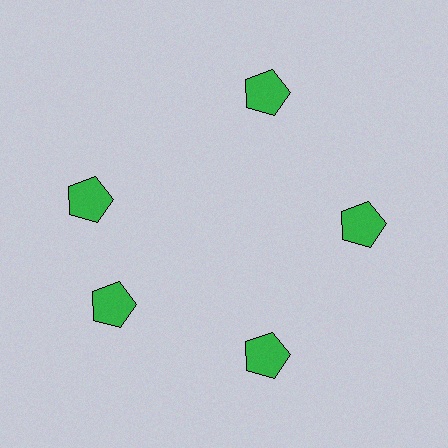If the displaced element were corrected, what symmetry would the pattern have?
It would have 5-fold rotational symmetry — the pattern would map onto itself every 72 degrees.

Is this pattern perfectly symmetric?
No. The 5 green pentagons are arranged in a ring, but one element near the 10 o'clock position is rotated out of alignment along the ring, breaking the 5-fold rotational symmetry.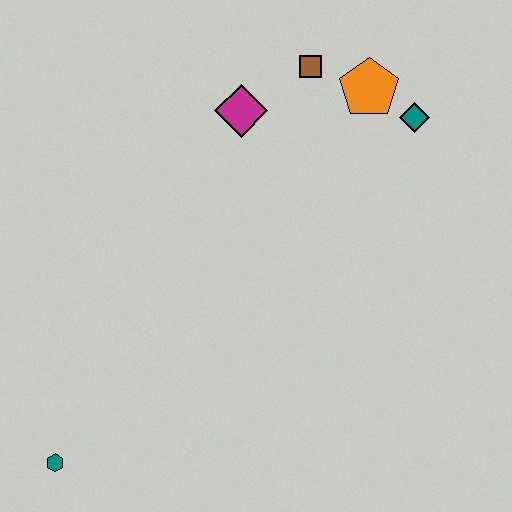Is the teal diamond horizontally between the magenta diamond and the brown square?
No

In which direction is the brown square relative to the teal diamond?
The brown square is to the left of the teal diamond.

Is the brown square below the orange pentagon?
No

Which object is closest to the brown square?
The orange pentagon is closest to the brown square.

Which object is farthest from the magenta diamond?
The teal hexagon is farthest from the magenta diamond.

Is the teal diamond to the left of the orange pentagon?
No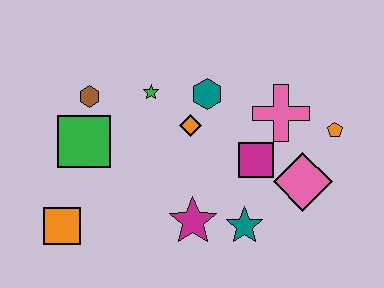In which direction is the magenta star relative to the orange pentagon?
The magenta star is to the left of the orange pentagon.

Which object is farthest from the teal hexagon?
The orange square is farthest from the teal hexagon.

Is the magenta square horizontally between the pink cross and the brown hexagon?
Yes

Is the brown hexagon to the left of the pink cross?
Yes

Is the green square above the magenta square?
Yes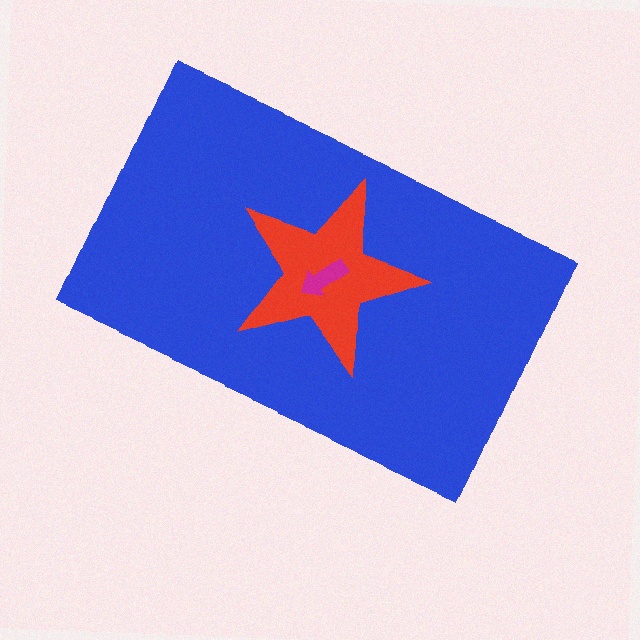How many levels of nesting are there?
3.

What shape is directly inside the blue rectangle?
The red star.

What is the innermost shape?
The magenta arrow.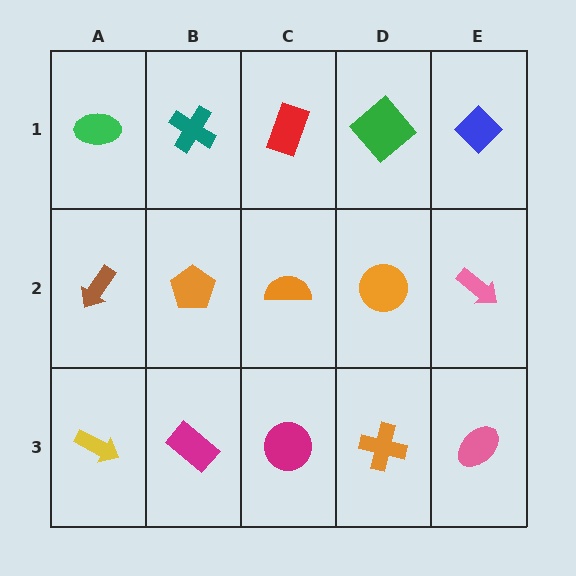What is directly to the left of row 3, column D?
A magenta circle.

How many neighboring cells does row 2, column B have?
4.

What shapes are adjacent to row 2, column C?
A red rectangle (row 1, column C), a magenta circle (row 3, column C), an orange pentagon (row 2, column B), an orange circle (row 2, column D).